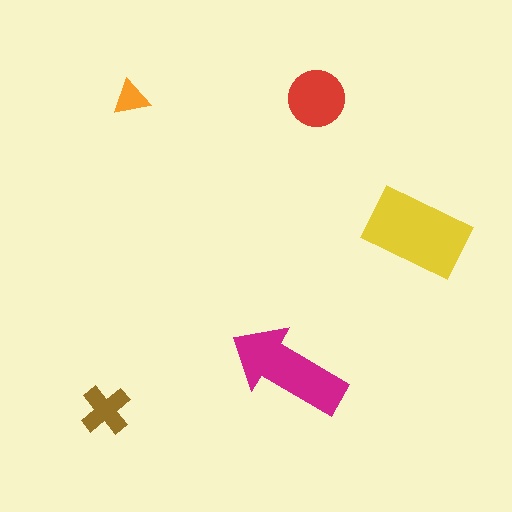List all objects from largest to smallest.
The yellow rectangle, the magenta arrow, the red circle, the brown cross, the orange triangle.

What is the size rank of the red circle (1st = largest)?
3rd.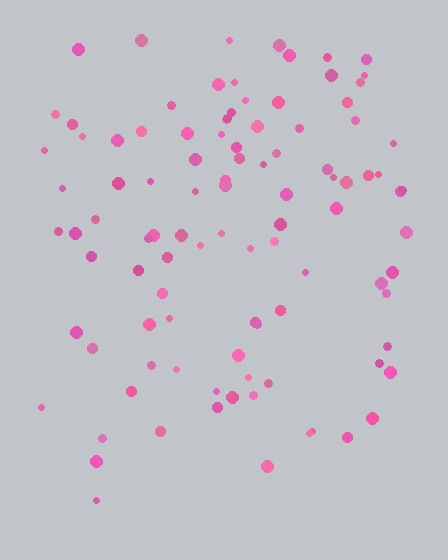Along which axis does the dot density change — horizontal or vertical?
Vertical.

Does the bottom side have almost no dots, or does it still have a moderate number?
Still a moderate number, just noticeably fewer than the top.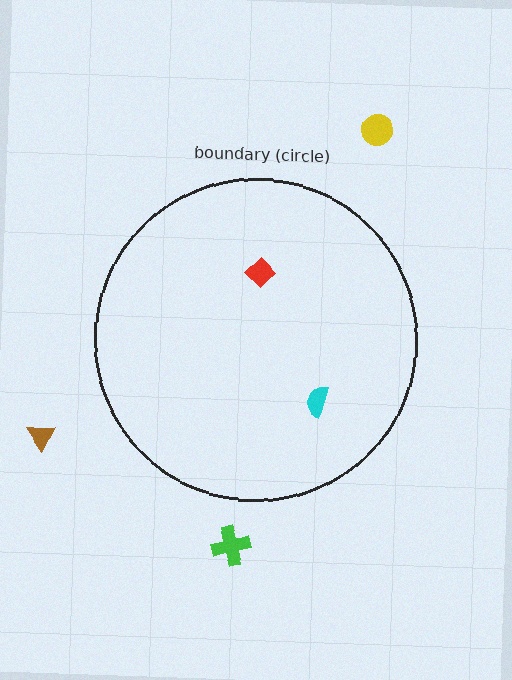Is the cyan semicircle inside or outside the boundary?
Inside.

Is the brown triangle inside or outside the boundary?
Outside.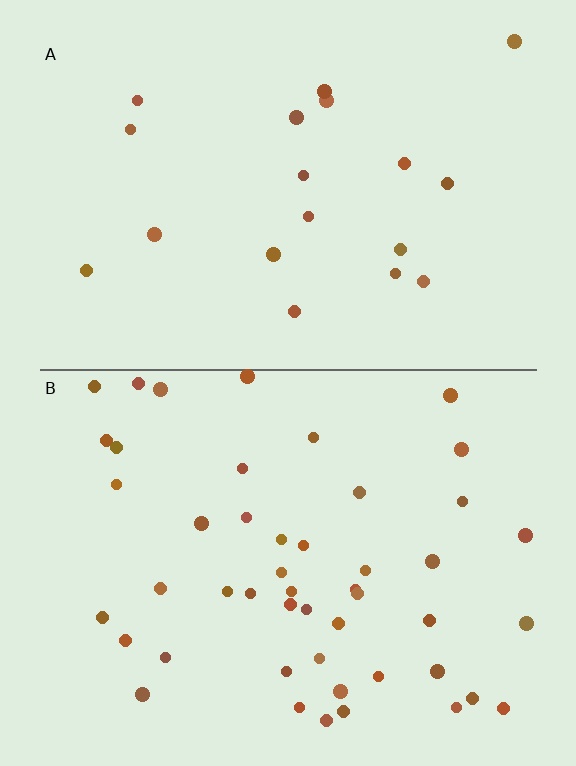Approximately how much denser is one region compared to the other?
Approximately 2.6× — region B over region A.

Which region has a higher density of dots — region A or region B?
B (the bottom).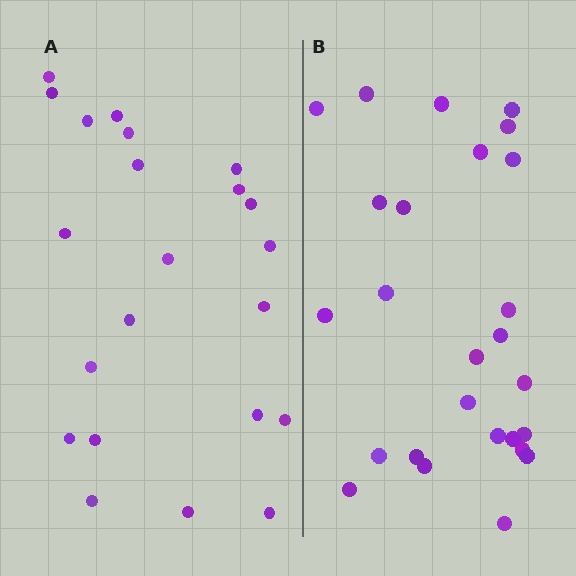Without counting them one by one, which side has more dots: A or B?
Region B (the right region) has more dots.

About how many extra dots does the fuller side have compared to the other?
Region B has about 4 more dots than region A.